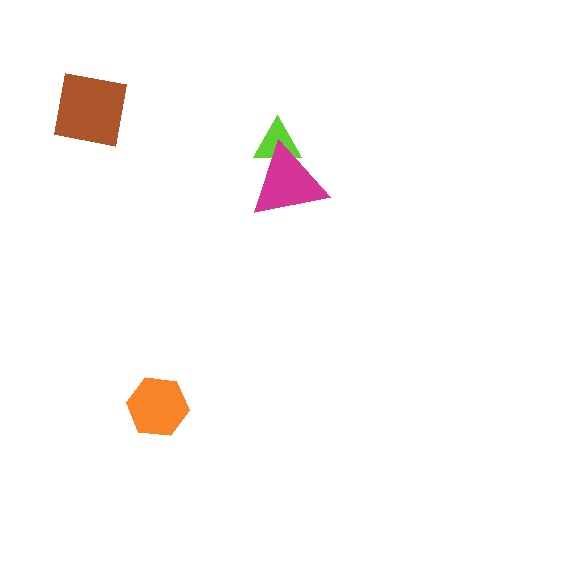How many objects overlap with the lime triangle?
1 object overlaps with the lime triangle.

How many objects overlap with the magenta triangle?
1 object overlaps with the magenta triangle.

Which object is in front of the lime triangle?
The magenta triangle is in front of the lime triangle.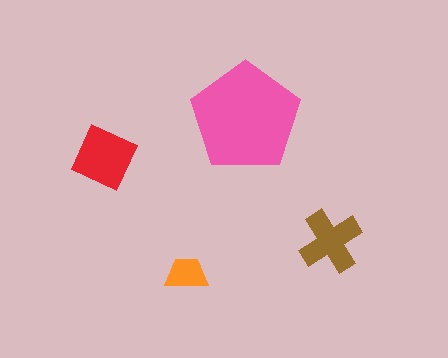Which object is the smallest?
The orange trapezoid.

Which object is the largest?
The pink pentagon.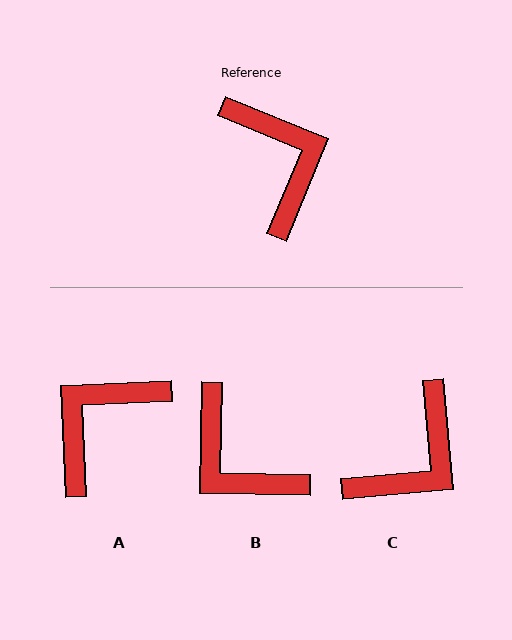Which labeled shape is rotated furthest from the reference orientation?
B, about 159 degrees away.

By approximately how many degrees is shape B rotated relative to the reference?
Approximately 159 degrees clockwise.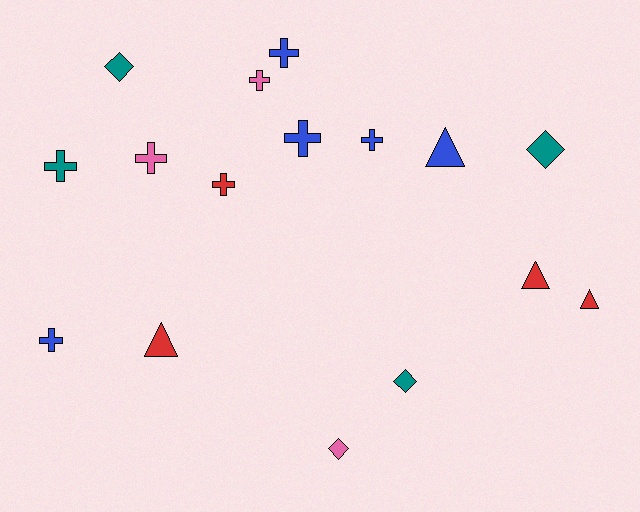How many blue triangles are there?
There is 1 blue triangle.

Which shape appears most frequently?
Cross, with 8 objects.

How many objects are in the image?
There are 16 objects.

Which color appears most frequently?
Blue, with 5 objects.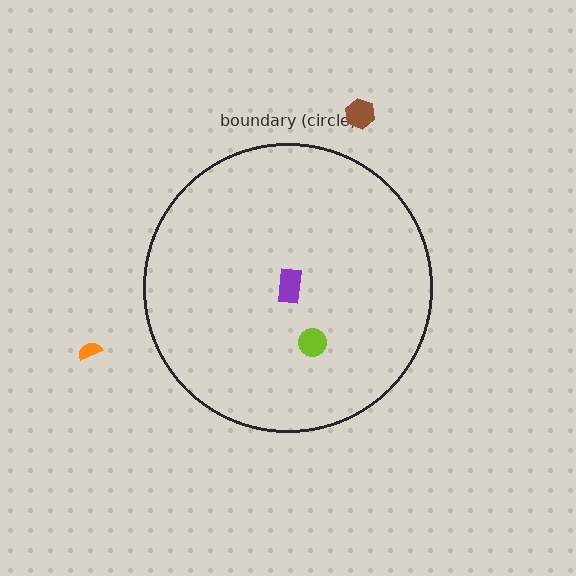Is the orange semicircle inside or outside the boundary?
Outside.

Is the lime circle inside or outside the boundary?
Inside.